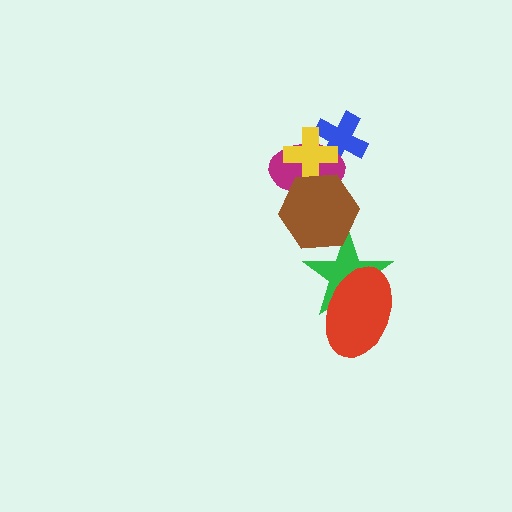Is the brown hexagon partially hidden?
No, no other shape covers it.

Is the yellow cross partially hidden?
Yes, it is partially covered by another shape.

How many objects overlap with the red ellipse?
1 object overlaps with the red ellipse.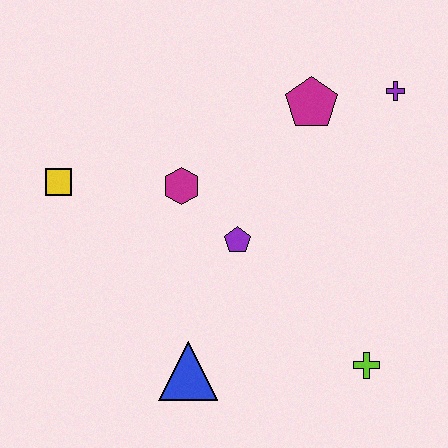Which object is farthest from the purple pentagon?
The purple cross is farthest from the purple pentagon.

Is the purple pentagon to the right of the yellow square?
Yes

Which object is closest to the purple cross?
The magenta pentagon is closest to the purple cross.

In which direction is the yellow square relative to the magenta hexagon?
The yellow square is to the left of the magenta hexagon.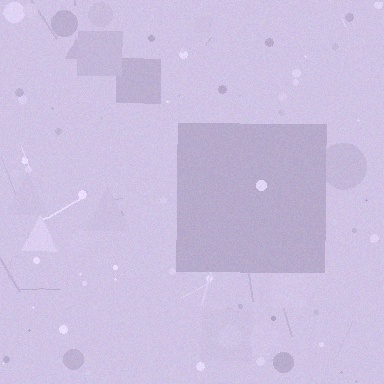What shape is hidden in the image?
A square is hidden in the image.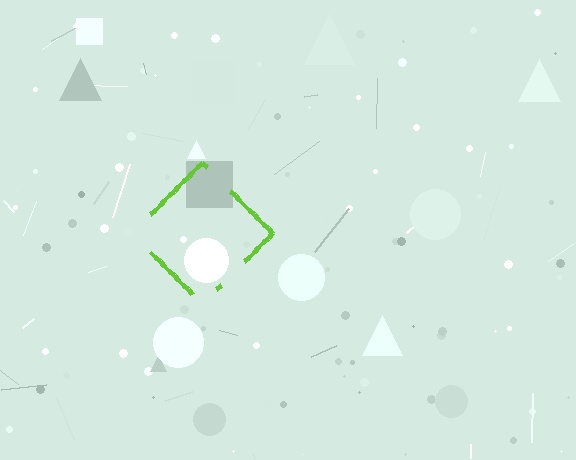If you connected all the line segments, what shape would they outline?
They would outline a diamond.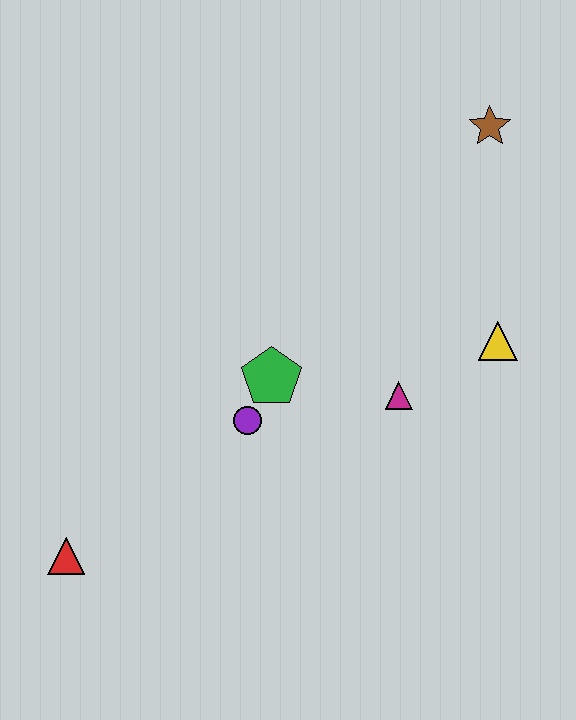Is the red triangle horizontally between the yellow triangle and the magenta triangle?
No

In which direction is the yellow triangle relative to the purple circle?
The yellow triangle is to the right of the purple circle.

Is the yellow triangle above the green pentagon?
Yes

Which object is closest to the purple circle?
The green pentagon is closest to the purple circle.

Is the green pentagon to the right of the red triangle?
Yes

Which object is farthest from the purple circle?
The brown star is farthest from the purple circle.